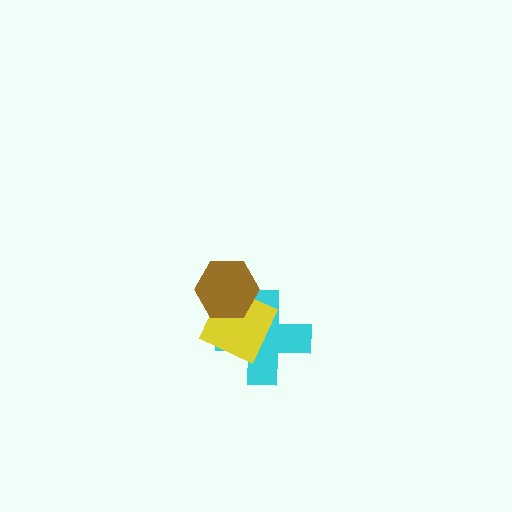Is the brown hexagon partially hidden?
No, no other shape covers it.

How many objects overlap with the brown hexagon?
2 objects overlap with the brown hexagon.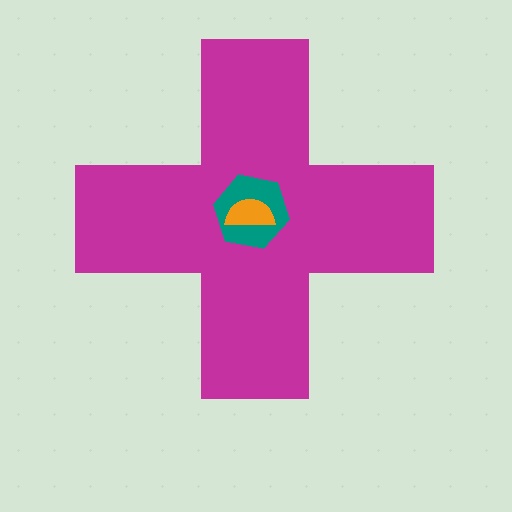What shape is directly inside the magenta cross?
The teal hexagon.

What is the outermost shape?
The magenta cross.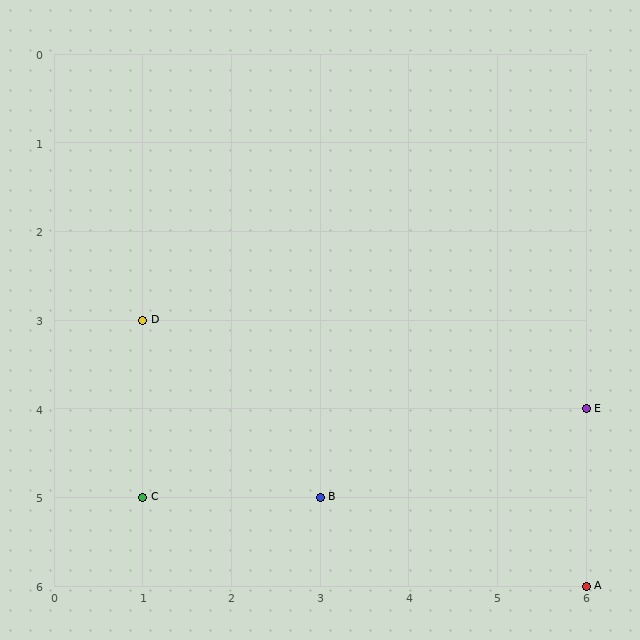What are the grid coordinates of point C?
Point C is at grid coordinates (1, 5).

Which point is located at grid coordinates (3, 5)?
Point B is at (3, 5).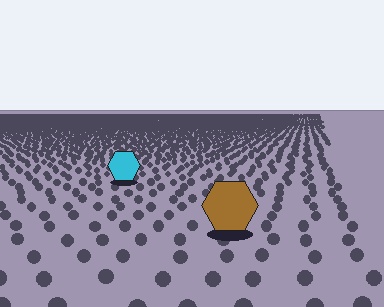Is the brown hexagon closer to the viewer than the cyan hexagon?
Yes. The brown hexagon is closer — you can tell from the texture gradient: the ground texture is coarser near it.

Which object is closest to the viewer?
The brown hexagon is closest. The texture marks near it are larger and more spread out.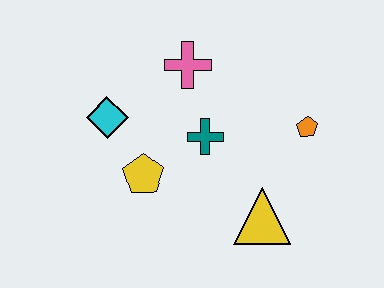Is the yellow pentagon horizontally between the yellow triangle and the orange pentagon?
No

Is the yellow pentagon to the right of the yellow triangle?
No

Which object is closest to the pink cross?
The teal cross is closest to the pink cross.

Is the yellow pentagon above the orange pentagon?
No